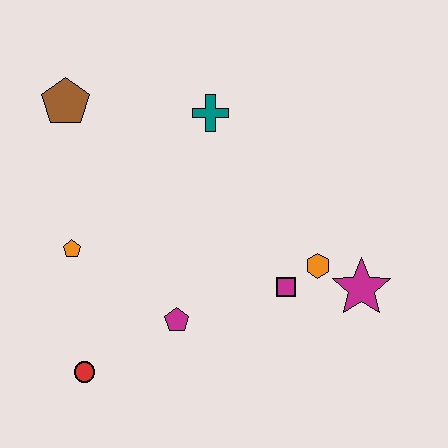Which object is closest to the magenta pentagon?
The red circle is closest to the magenta pentagon.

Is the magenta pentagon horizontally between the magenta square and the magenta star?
No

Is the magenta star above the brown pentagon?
No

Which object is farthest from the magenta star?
The brown pentagon is farthest from the magenta star.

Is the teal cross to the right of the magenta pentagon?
Yes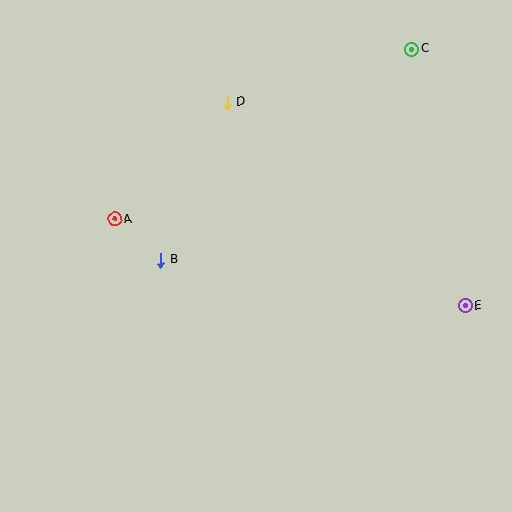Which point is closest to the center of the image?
Point B at (161, 260) is closest to the center.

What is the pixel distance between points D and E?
The distance between D and E is 313 pixels.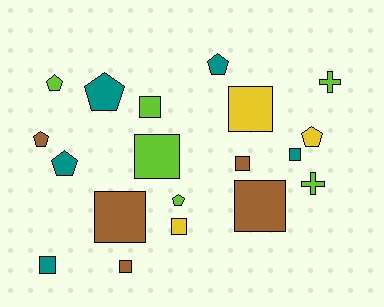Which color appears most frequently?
Lime, with 6 objects.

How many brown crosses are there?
There are no brown crosses.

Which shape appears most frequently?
Square, with 10 objects.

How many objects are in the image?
There are 19 objects.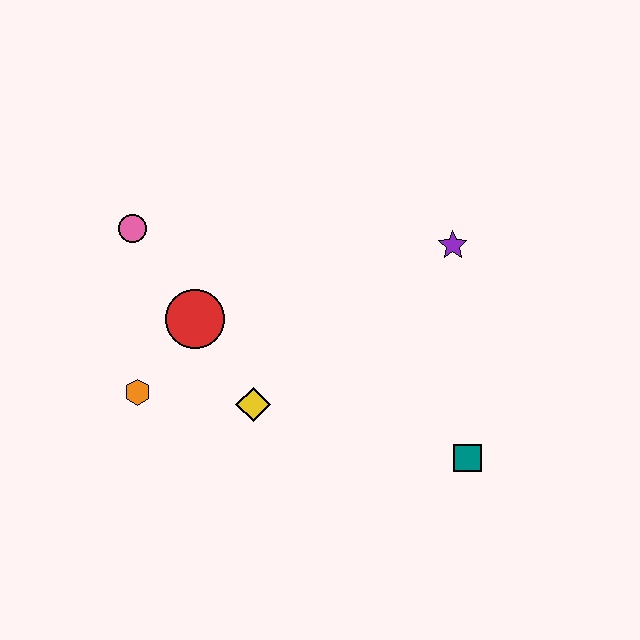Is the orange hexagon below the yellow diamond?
No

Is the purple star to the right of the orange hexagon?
Yes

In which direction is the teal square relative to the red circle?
The teal square is to the right of the red circle.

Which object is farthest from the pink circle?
The teal square is farthest from the pink circle.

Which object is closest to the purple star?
The teal square is closest to the purple star.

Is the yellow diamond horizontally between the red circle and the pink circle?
No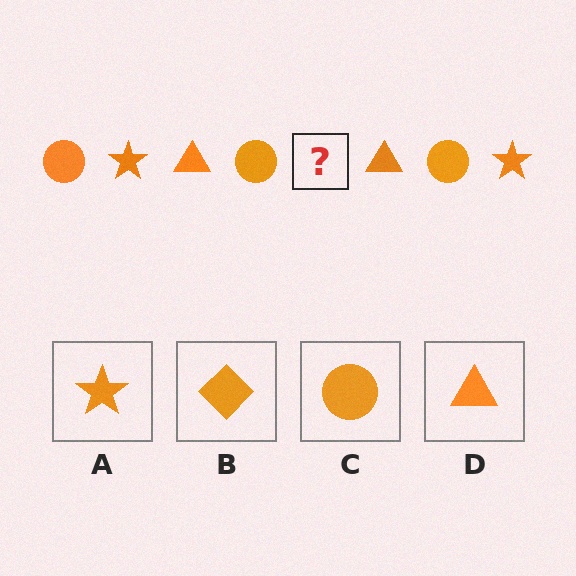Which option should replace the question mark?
Option A.